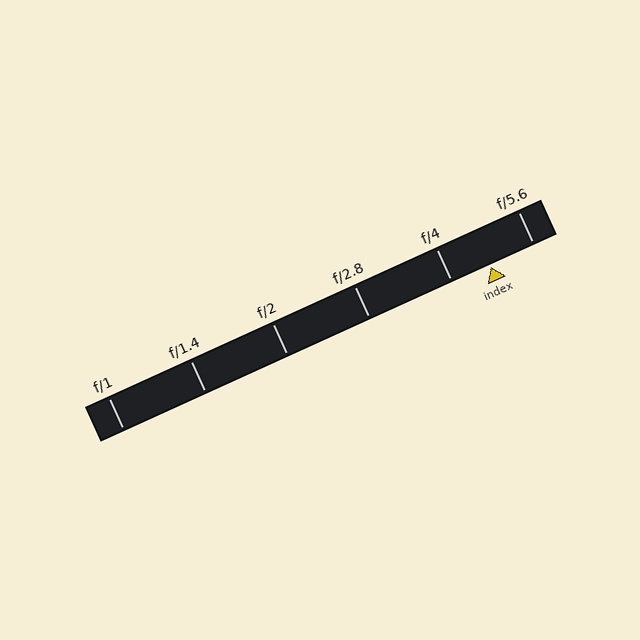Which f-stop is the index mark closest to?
The index mark is closest to f/4.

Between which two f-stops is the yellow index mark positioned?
The index mark is between f/4 and f/5.6.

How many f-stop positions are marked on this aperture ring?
There are 6 f-stop positions marked.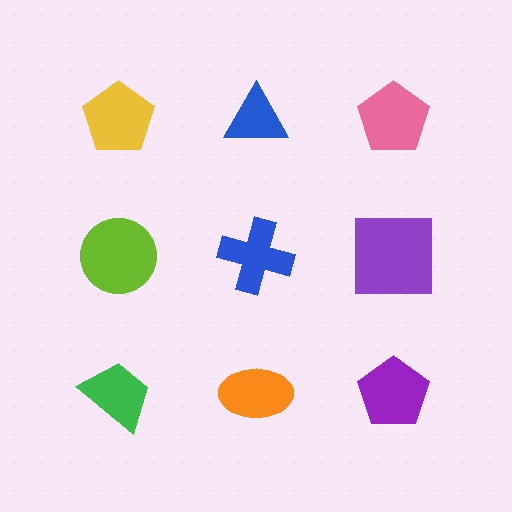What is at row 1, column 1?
A yellow pentagon.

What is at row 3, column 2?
An orange ellipse.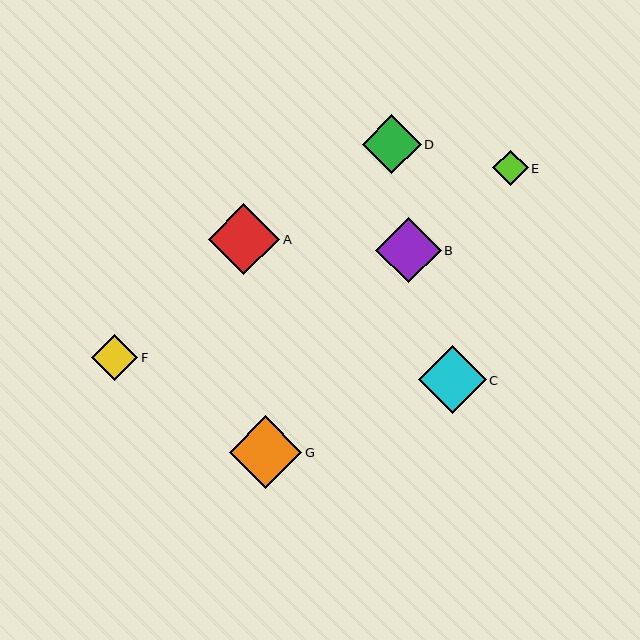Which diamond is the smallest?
Diamond E is the smallest with a size of approximately 35 pixels.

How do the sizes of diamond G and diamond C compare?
Diamond G and diamond C are approximately the same size.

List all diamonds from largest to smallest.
From largest to smallest: G, A, C, B, D, F, E.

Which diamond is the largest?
Diamond G is the largest with a size of approximately 73 pixels.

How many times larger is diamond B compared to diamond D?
Diamond B is approximately 1.1 times the size of diamond D.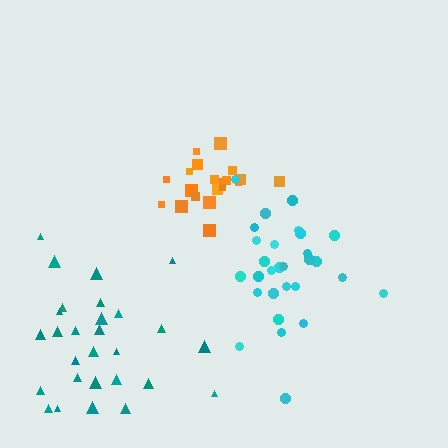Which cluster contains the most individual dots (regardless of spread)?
Teal (29).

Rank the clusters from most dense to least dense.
orange, cyan, teal.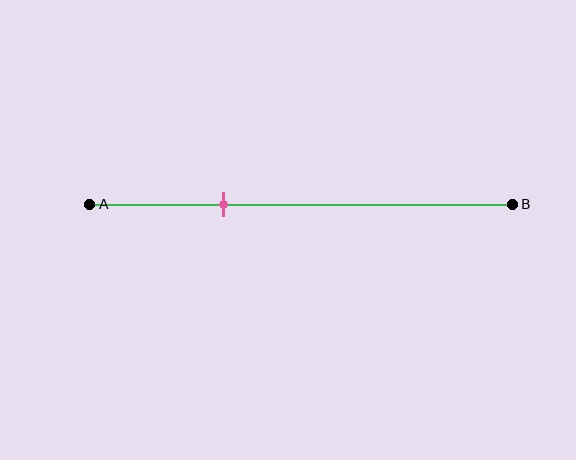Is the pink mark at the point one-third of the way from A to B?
Yes, the mark is approximately at the one-third point.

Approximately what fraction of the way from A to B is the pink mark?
The pink mark is approximately 30% of the way from A to B.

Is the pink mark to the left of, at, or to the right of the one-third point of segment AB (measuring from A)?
The pink mark is approximately at the one-third point of segment AB.